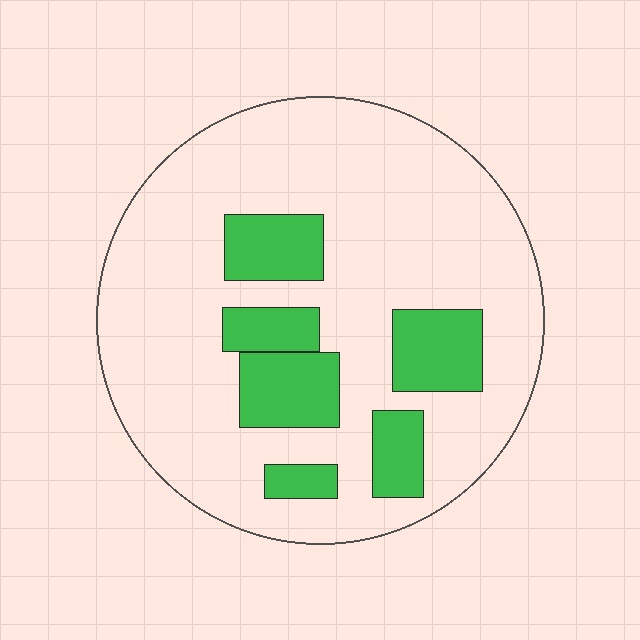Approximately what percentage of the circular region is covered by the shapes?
Approximately 20%.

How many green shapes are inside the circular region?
6.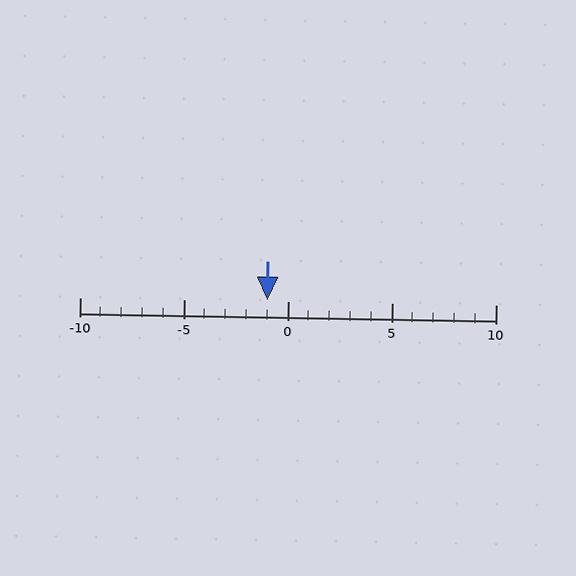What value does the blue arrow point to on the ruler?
The blue arrow points to approximately -1.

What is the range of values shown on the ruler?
The ruler shows values from -10 to 10.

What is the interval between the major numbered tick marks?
The major tick marks are spaced 5 units apart.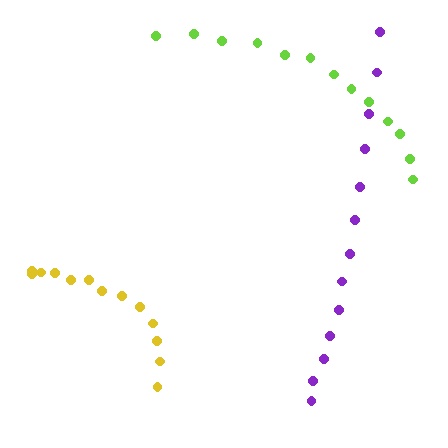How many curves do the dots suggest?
There are 3 distinct paths.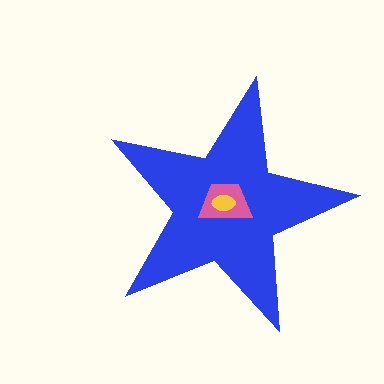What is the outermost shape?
The blue star.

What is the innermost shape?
The yellow ellipse.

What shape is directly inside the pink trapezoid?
The yellow ellipse.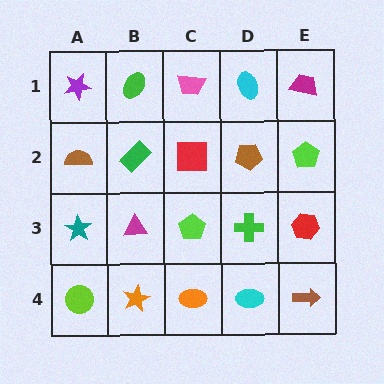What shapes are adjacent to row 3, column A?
A brown semicircle (row 2, column A), a lime circle (row 4, column A), a magenta triangle (row 3, column B).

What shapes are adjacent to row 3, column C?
A red square (row 2, column C), an orange ellipse (row 4, column C), a magenta triangle (row 3, column B), a green cross (row 3, column D).